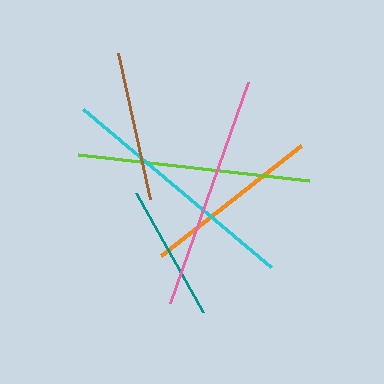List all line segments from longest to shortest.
From longest to shortest: cyan, pink, lime, orange, brown, teal.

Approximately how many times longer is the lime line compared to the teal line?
The lime line is approximately 1.7 times the length of the teal line.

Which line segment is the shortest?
The teal line is the shortest at approximately 137 pixels.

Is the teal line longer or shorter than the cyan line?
The cyan line is longer than the teal line.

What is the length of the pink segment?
The pink segment is approximately 234 pixels long.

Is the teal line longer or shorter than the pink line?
The pink line is longer than the teal line.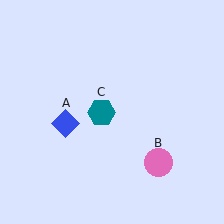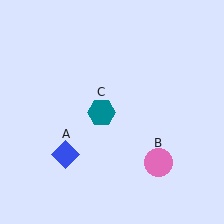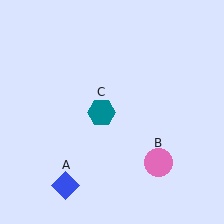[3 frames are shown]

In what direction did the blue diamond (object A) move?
The blue diamond (object A) moved down.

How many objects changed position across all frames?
1 object changed position: blue diamond (object A).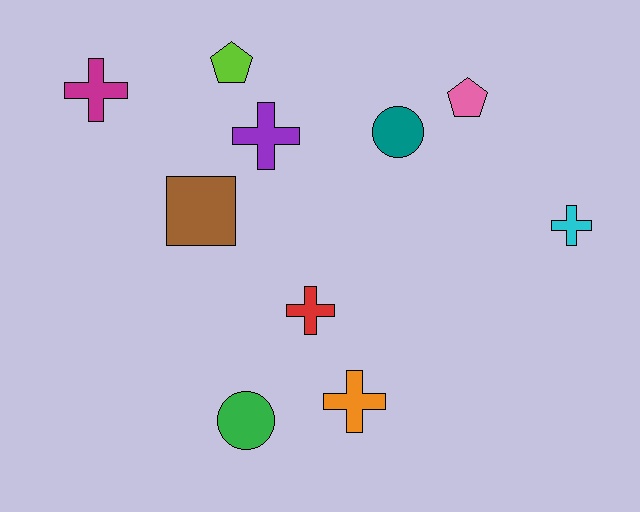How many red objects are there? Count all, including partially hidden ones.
There is 1 red object.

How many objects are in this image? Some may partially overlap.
There are 10 objects.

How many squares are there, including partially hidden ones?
There is 1 square.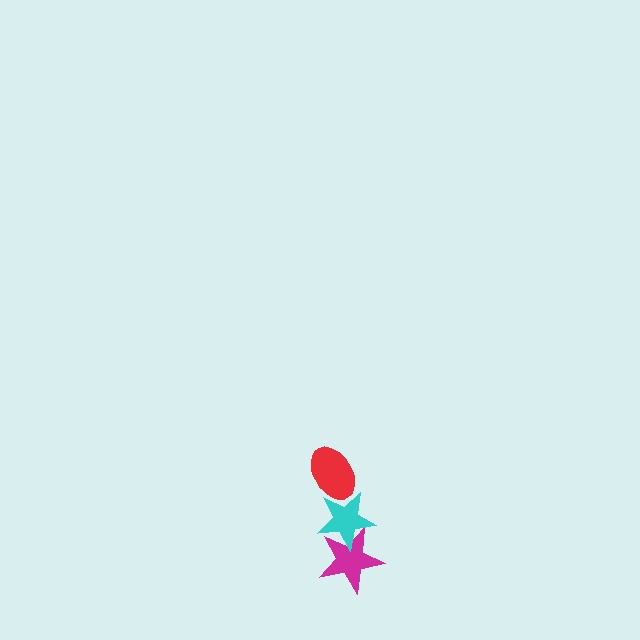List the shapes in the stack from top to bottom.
From top to bottom: the red ellipse, the cyan star, the magenta star.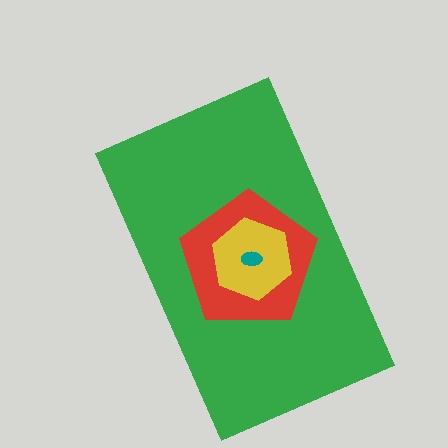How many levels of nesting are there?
4.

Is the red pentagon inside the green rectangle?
Yes.